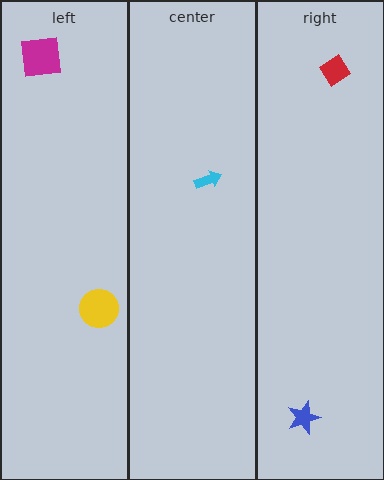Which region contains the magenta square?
The left region.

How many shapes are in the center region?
1.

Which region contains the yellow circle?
The left region.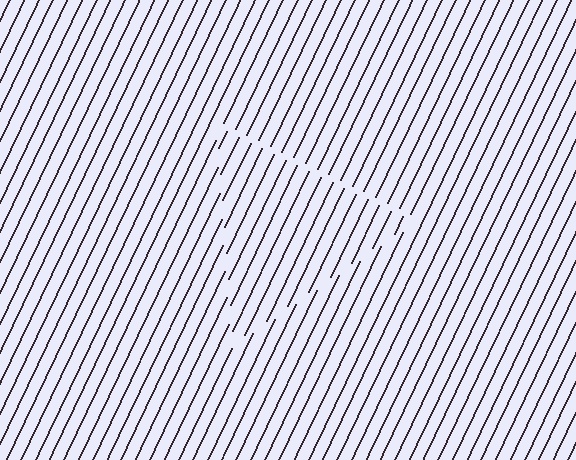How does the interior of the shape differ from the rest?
The interior of the shape contains the same grating, shifted by half a period — the contour is defined by the phase discontinuity where line-ends from the inner and outer gratings abut.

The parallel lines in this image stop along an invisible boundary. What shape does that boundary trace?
An illusory triangle. The interior of the shape contains the same grating, shifted by half a period — the contour is defined by the phase discontinuity where line-ends from the inner and outer gratings abut.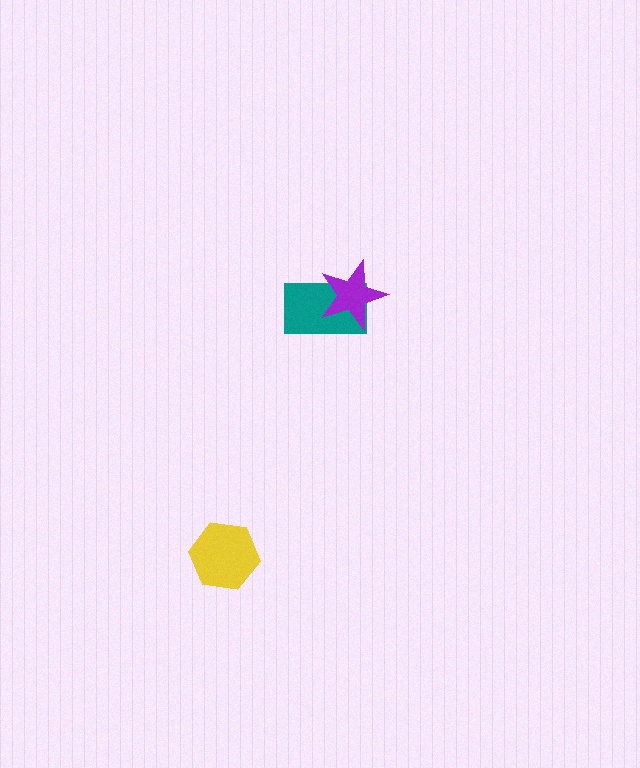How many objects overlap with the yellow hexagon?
0 objects overlap with the yellow hexagon.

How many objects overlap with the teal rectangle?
1 object overlaps with the teal rectangle.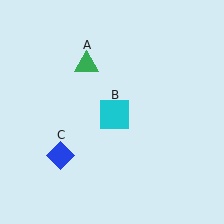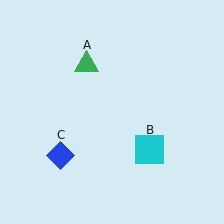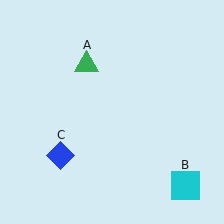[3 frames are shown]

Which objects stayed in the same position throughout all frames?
Green triangle (object A) and blue diamond (object C) remained stationary.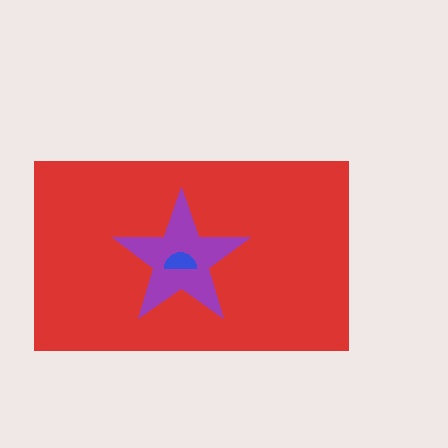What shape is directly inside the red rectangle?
The purple star.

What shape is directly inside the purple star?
The blue semicircle.